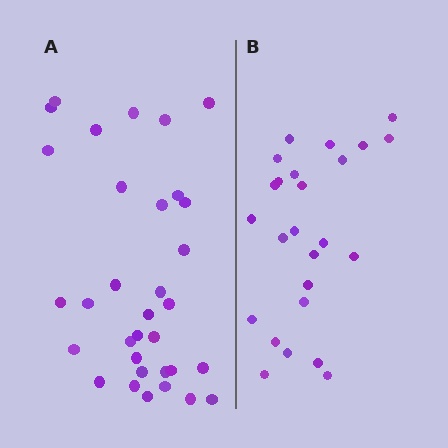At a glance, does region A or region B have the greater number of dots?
Region A (the left region) has more dots.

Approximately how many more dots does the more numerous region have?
Region A has roughly 8 or so more dots than region B.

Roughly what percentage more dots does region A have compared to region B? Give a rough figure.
About 30% more.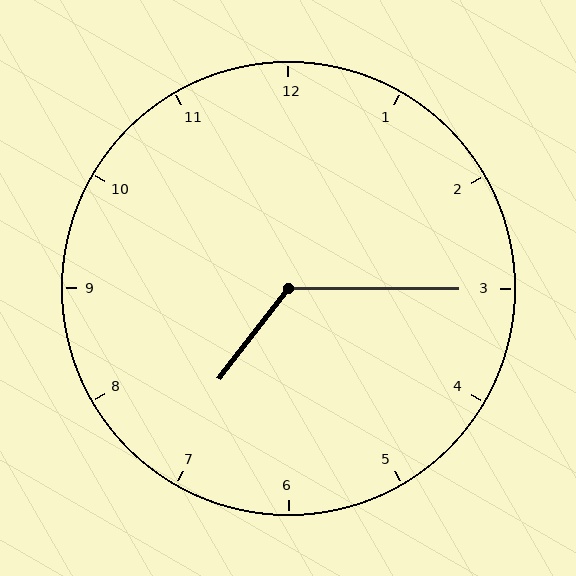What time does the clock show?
7:15.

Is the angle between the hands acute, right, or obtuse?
It is obtuse.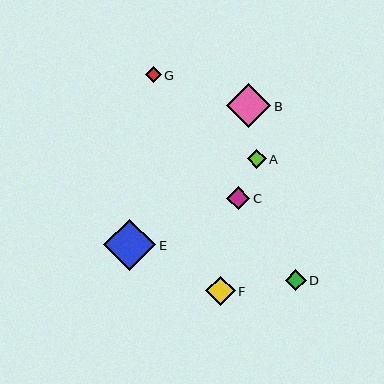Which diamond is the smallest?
Diamond G is the smallest with a size of approximately 16 pixels.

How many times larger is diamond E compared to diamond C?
Diamond E is approximately 2.3 times the size of diamond C.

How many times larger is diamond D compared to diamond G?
Diamond D is approximately 1.3 times the size of diamond G.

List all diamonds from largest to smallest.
From largest to smallest: E, B, F, C, D, A, G.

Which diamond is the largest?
Diamond E is the largest with a size of approximately 52 pixels.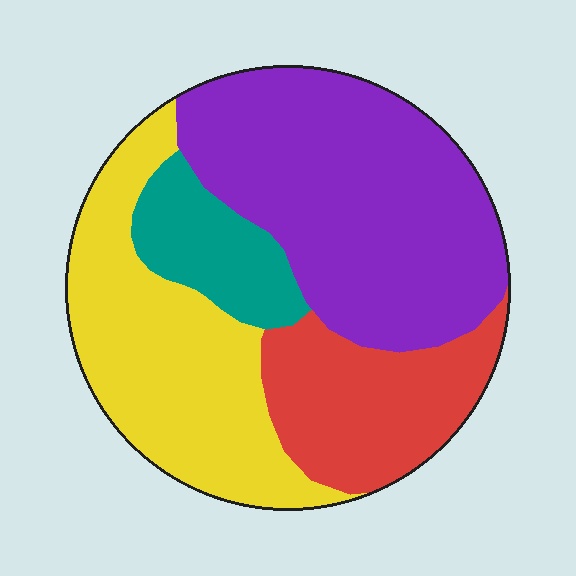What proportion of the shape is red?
Red covers about 20% of the shape.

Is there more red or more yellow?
Yellow.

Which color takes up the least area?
Teal, at roughly 10%.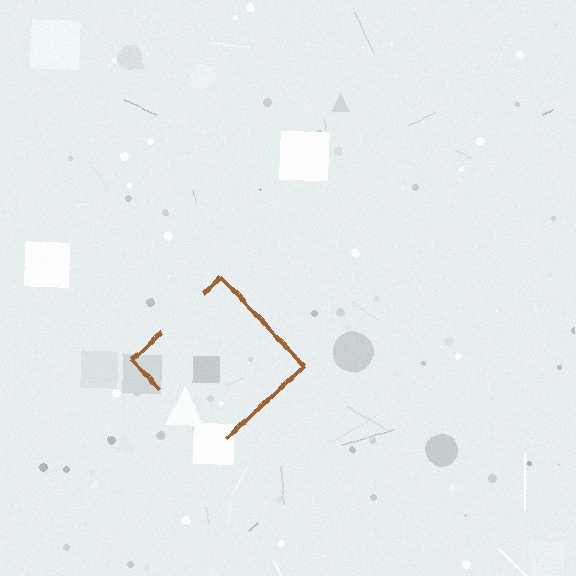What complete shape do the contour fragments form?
The contour fragments form a diamond.